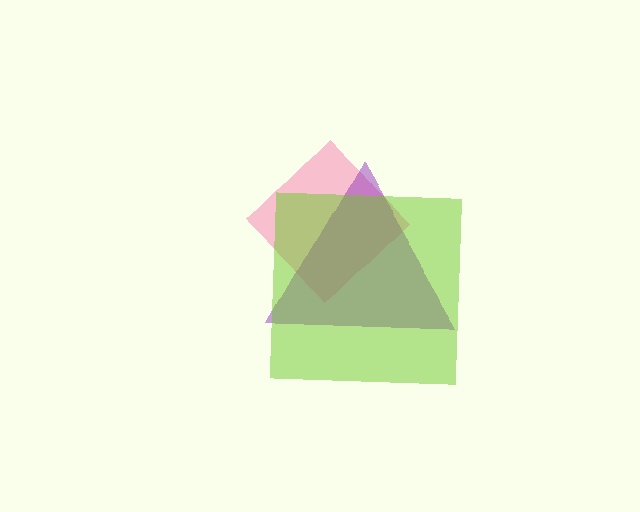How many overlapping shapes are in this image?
There are 3 overlapping shapes in the image.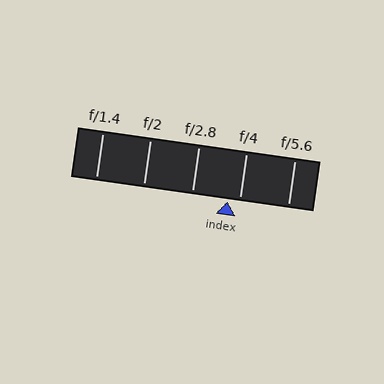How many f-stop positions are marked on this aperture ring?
There are 5 f-stop positions marked.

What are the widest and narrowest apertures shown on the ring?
The widest aperture shown is f/1.4 and the narrowest is f/5.6.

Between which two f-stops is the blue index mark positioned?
The index mark is between f/2.8 and f/4.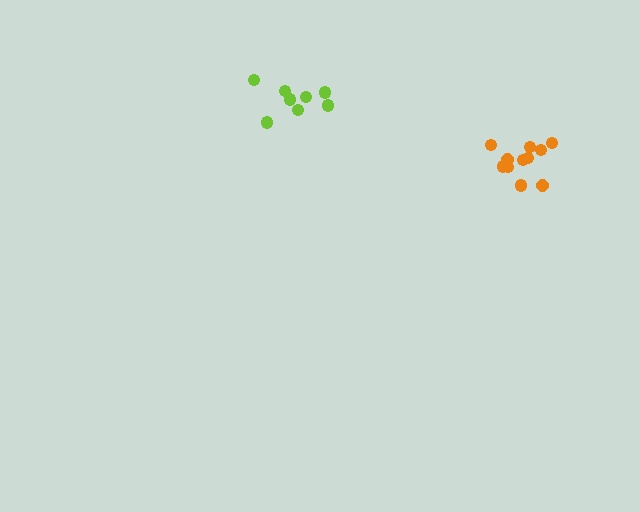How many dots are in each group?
Group 1: 11 dots, Group 2: 8 dots (19 total).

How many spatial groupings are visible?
There are 2 spatial groupings.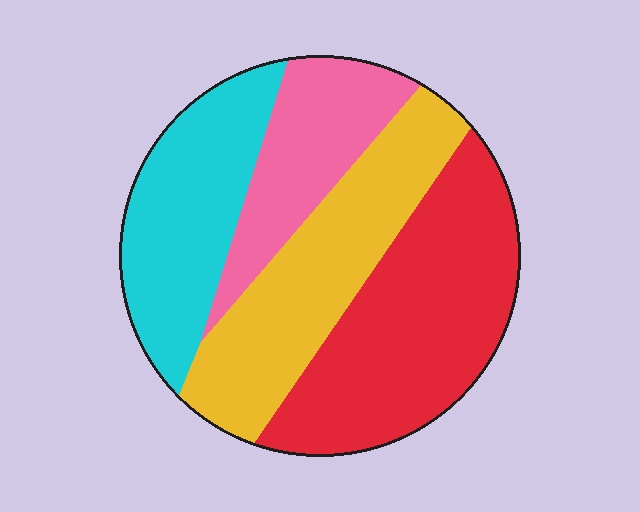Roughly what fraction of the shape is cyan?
Cyan covers 23% of the shape.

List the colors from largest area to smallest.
From largest to smallest: red, yellow, cyan, pink.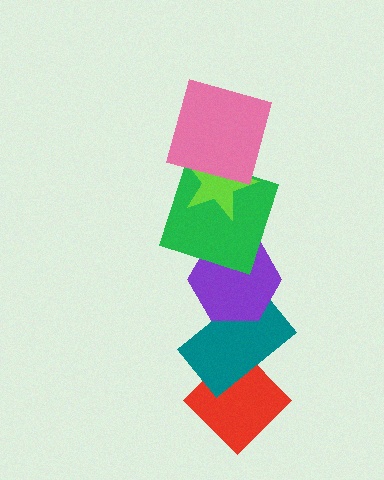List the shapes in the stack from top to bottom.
From top to bottom: the pink square, the lime star, the green square, the purple hexagon, the teal rectangle, the red diamond.